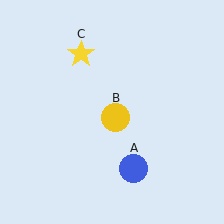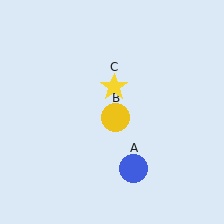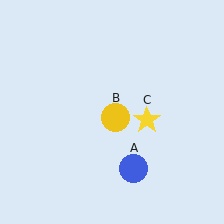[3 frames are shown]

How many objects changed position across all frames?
1 object changed position: yellow star (object C).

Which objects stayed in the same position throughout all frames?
Blue circle (object A) and yellow circle (object B) remained stationary.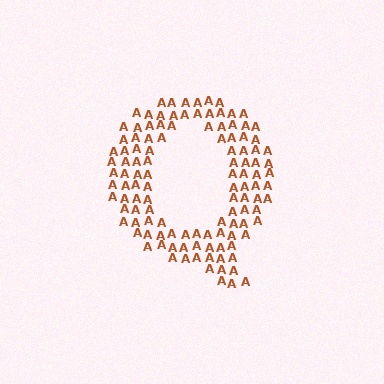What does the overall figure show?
The overall figure shows the letter Q.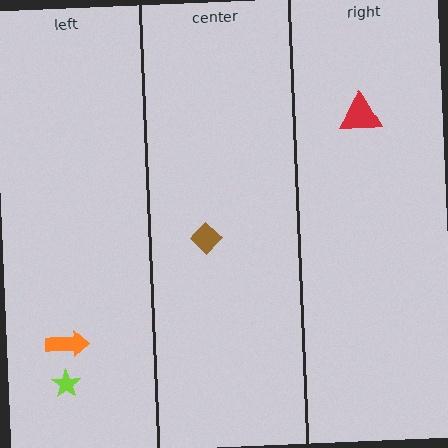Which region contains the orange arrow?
The left region.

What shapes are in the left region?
The lime star, the orange arrow.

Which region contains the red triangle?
The right region.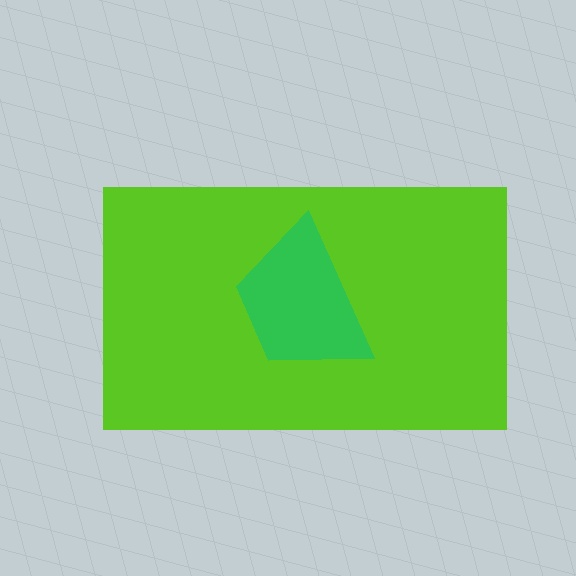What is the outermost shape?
The lime rectangle.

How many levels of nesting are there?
2.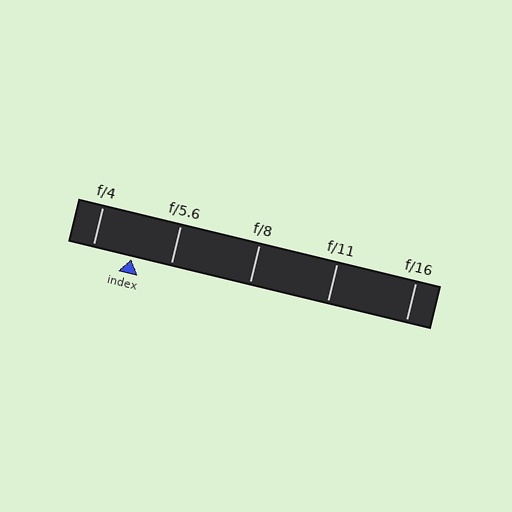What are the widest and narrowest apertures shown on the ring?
The widest aperture shown is f/4 and the narrowest is f/16.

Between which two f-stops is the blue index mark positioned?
The index mark is between f/4 and f/5.6.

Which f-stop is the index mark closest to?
The index mark is closest to f/4.